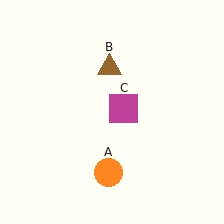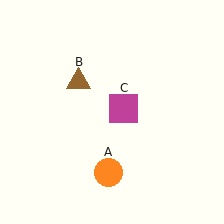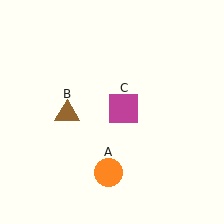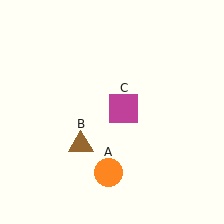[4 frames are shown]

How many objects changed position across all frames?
1 object changed position: brown triangle (object B).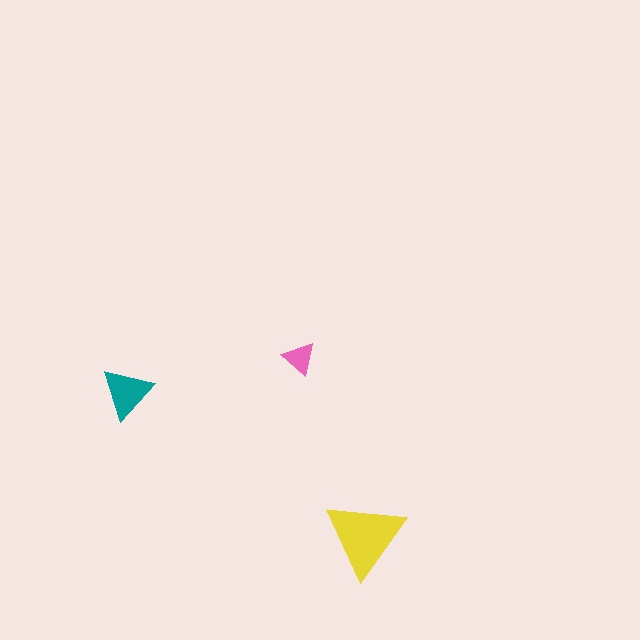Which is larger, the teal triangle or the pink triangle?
The teal one.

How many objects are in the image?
There are 3 objects in the image.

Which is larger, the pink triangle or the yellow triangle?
The yellow one.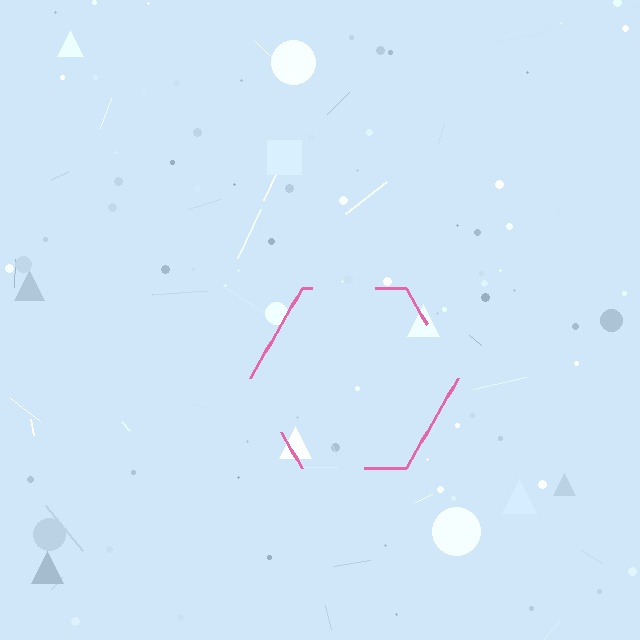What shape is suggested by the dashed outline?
The dashed outline suggests a hexagon.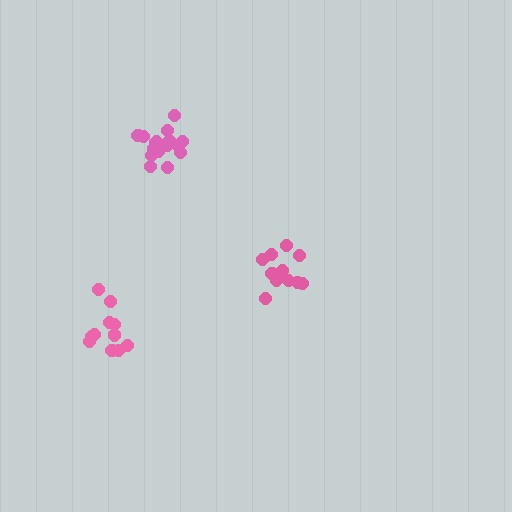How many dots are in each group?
Group 1: 13 dots, Group 2: 13 dots, Group 3: 18 dots (44 total).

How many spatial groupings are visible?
There are 3 spatial groupings.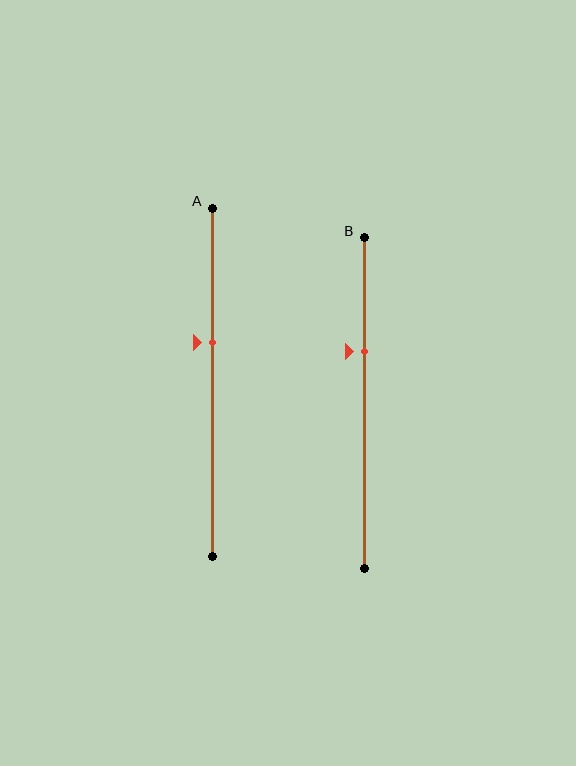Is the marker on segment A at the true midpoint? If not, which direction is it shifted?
No, the marker on segment A is shifted upward by about 11% of the segment length.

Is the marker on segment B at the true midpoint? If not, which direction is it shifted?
No, the marker on segment B is shifted upward by about 16% of the segment length.